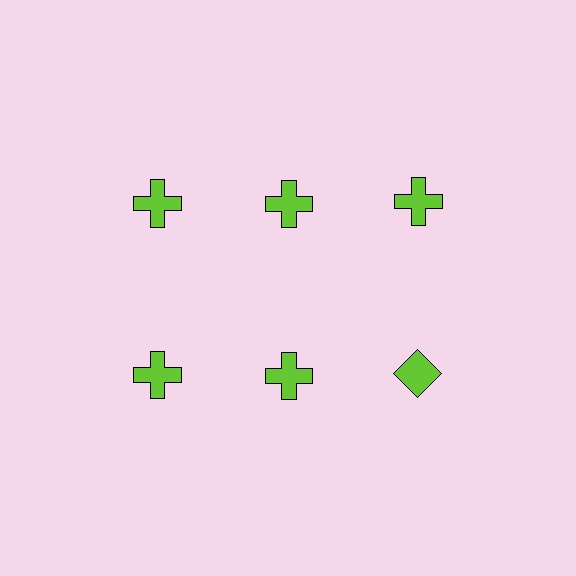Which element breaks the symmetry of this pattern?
The lime diamond in the second row, center column breaks the symmetry. All other shapes are lime crosses.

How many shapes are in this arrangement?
There are 6 shapes arranged in a grid pattern.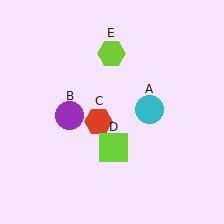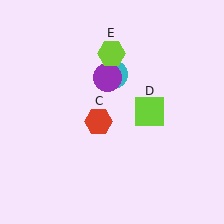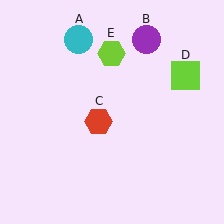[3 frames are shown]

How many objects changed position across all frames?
3 objects changed position: cyan circle (object A), purple circle (object B), lime square (object D).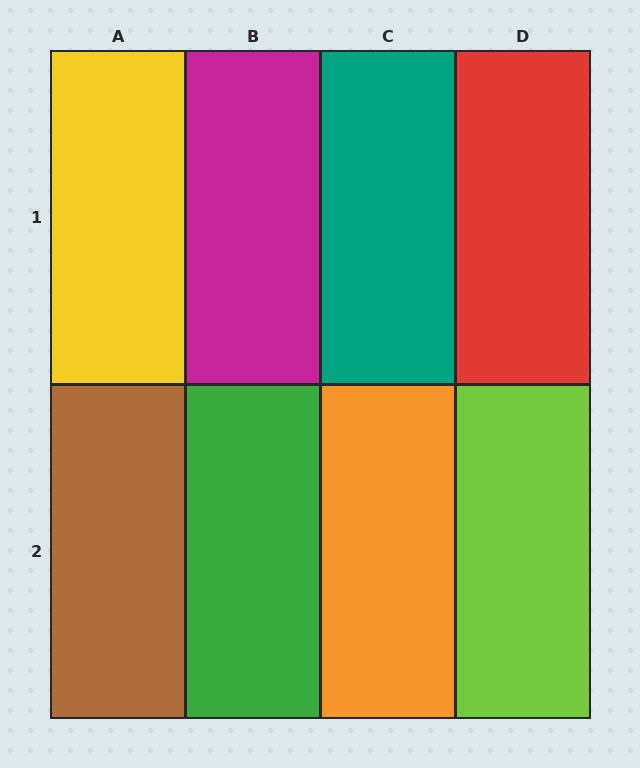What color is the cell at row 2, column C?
Orange.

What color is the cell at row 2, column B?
Green.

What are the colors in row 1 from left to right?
Yellow, magenta, teal, red.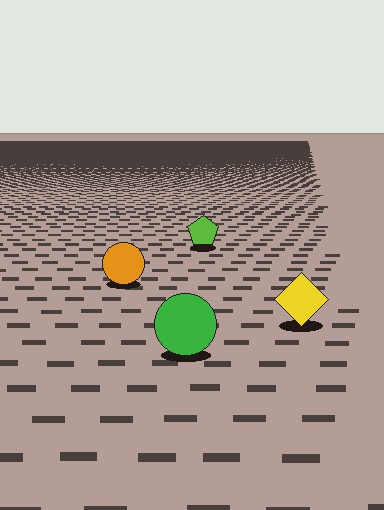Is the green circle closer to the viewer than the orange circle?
Yes. The green circle is closer — you can tell from the texture gradient: the ground texture is coarser near it.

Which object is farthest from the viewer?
The lime pentagon is farthest from the viewer. It appears smaller and the ground texture around it is denser.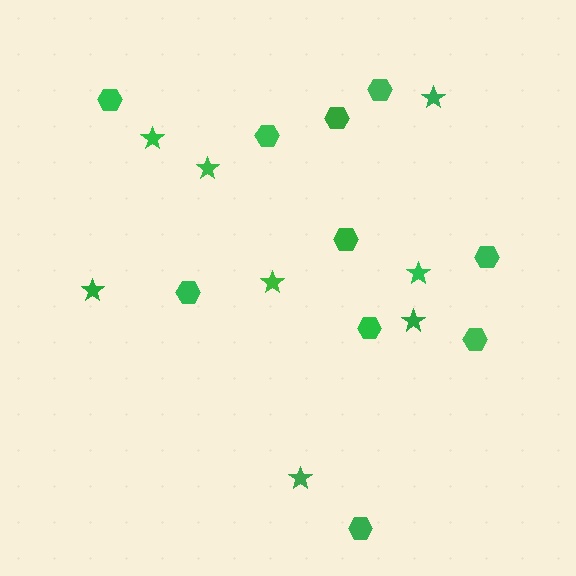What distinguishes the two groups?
There are 2 groups: one group of hexagons (10) and one group of stars (8).